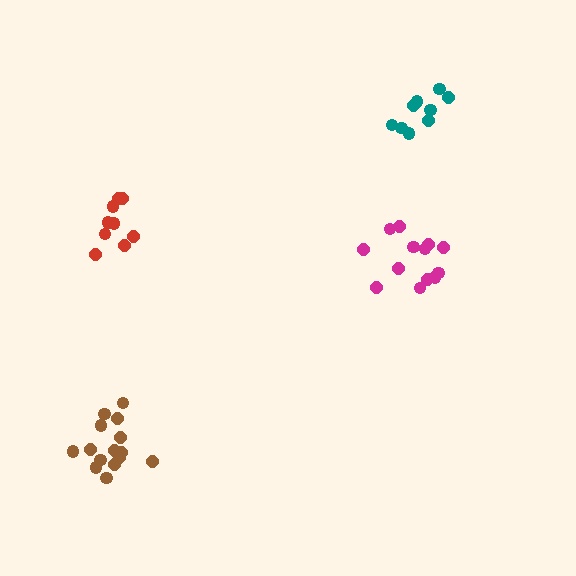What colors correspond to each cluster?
The clusters are colored: magenta, brown, teal, red.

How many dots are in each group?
Group 1: 13 dots, Group 2: 15 dots, Group 3: 9 dots, Group 4: 9 dots (46 total).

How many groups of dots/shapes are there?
There are 4 groups.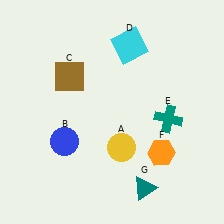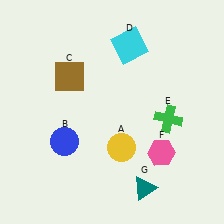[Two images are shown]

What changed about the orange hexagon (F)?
In Image 1, F is orange. In Image 2, it changed to pink.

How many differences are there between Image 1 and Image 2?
There are 2 differences between the two images.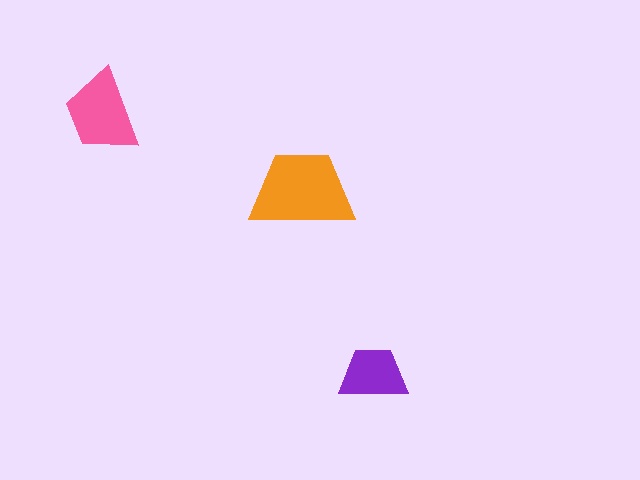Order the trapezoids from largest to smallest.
the orange one, the pink one, the purple one.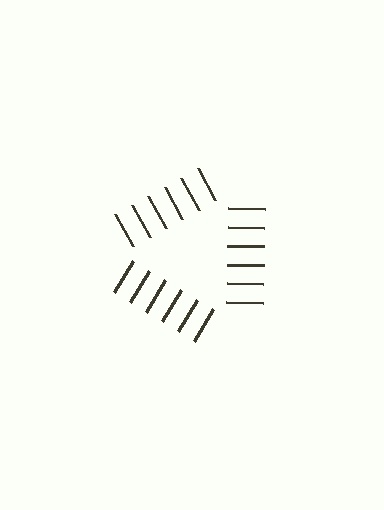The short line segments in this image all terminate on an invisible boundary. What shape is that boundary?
An illusory triangle — the line segments terminate on its edges but no continuous stroke is drawn.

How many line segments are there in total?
18 — 6 along each of the 3 edges.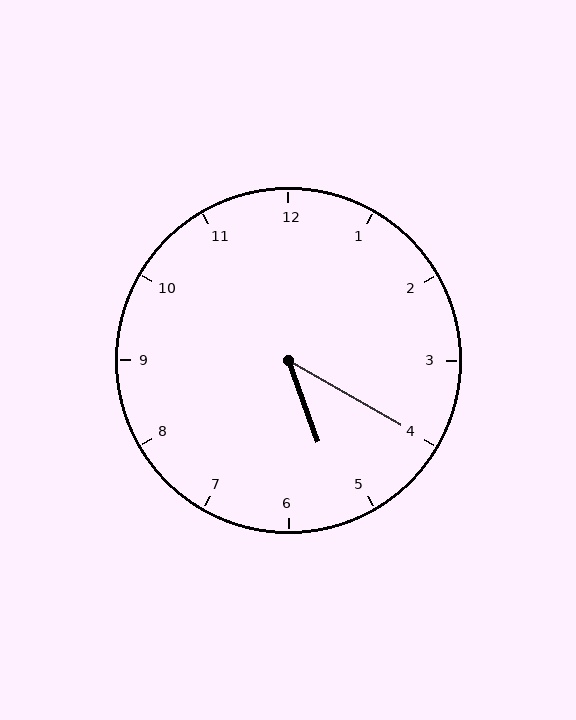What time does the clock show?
5:20.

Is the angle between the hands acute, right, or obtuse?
It is acute.